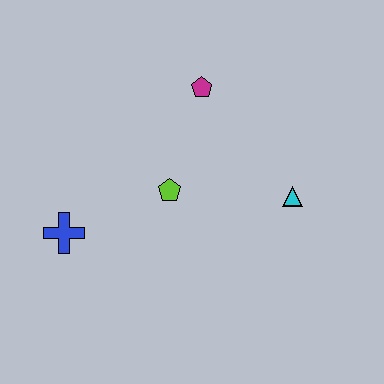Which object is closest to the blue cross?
The lime pentagon is closest to the blue cross.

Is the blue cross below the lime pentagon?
Yes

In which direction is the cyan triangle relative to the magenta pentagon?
The cyan triangle is below the magenta pentagon.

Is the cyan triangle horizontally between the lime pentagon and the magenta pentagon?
No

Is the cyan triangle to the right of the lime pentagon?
Yes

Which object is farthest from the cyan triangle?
The blue cross is farthest from the cyan triangle.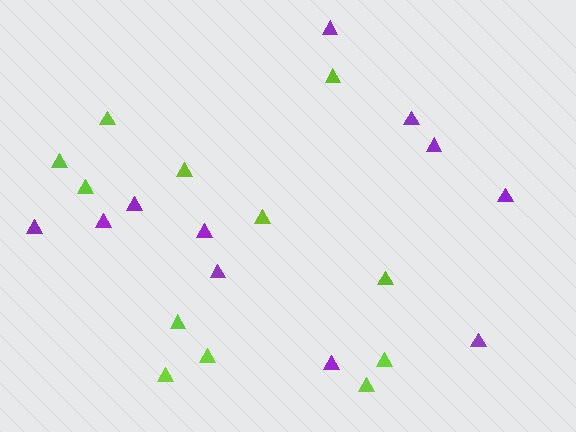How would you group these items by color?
There are 2 groups: one group of purple triangles (11) and one group of lime triangles (12).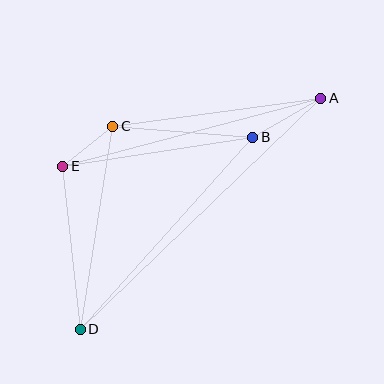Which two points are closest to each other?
Points C and E are closest to each other.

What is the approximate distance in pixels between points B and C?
The distance between B and C is approximately 140 pixels.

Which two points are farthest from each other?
Points A and D are farthest from each other.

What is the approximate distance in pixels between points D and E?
The distance between D and E is approximately 164 pixels.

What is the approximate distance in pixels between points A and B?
The distance between A and B is approximately 78 pixels.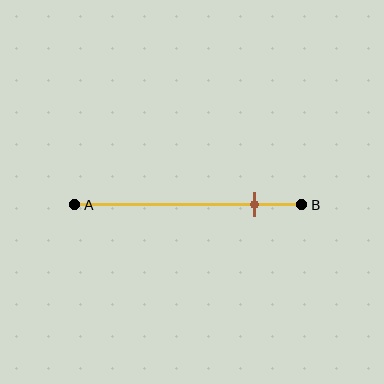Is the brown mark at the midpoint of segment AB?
No, the mark is at about 80% from A, not at the 50% midpoint.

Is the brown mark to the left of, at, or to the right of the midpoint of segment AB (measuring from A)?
The brown mark is to the right of the midpoint of segment AB.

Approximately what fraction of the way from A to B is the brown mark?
The brown mark is approximately 80% of the way from A to B.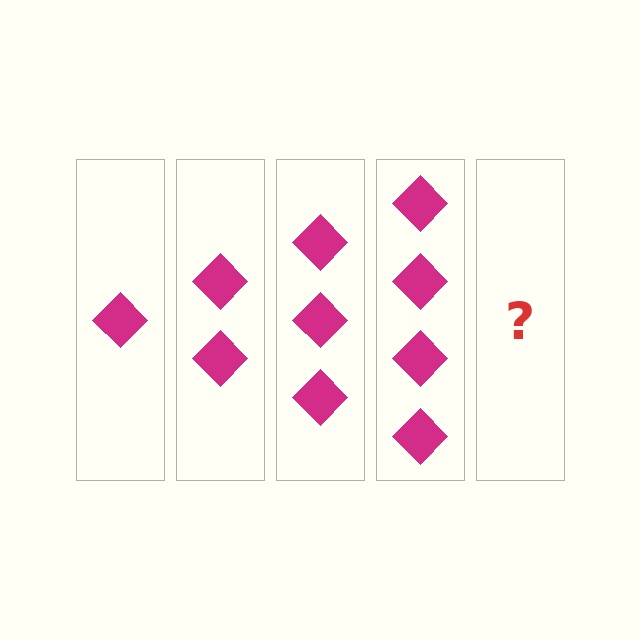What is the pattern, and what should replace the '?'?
The pattern is that each step adds one more diamond. The '?' should be 5 diamonds.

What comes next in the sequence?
The next element should be 5 diamonds.